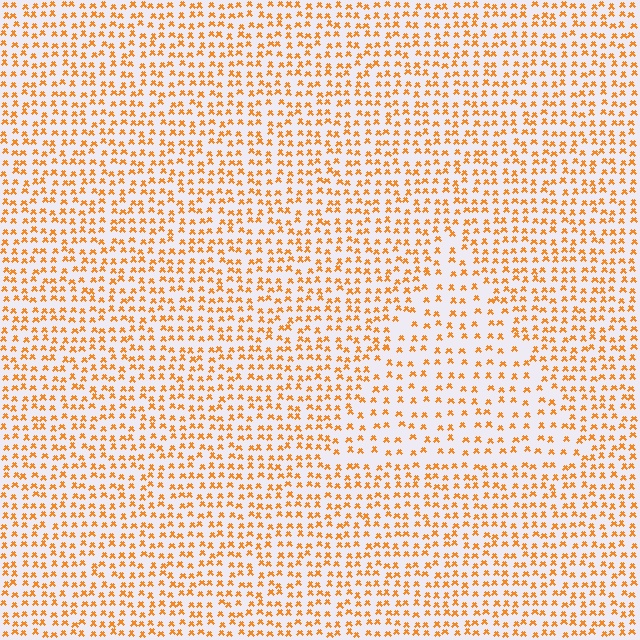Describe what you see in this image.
The image contains small orange elements arranged at two different densities. A triangle-shaped region is visible where the elements are less densely packed than the surrounding area.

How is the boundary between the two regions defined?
The boundary is defined by a change in element density (approximately 1.7x ratio). All elements are the same color, size, and shape.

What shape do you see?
I see a triangle.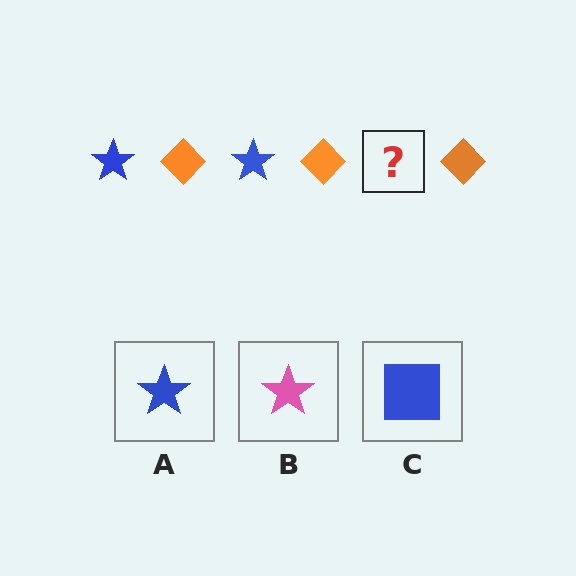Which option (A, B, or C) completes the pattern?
A.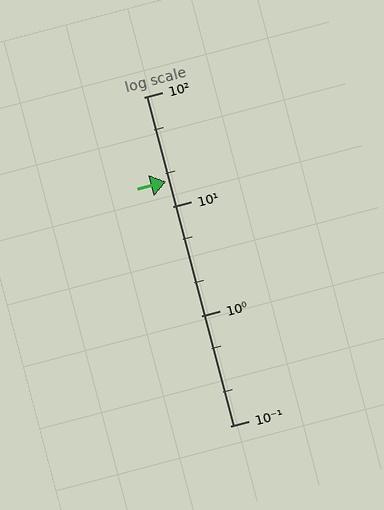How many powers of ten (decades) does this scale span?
The scale spans 3 decades, from 0.1 to 100.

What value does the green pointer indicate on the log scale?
The pointer indicates approximately 17.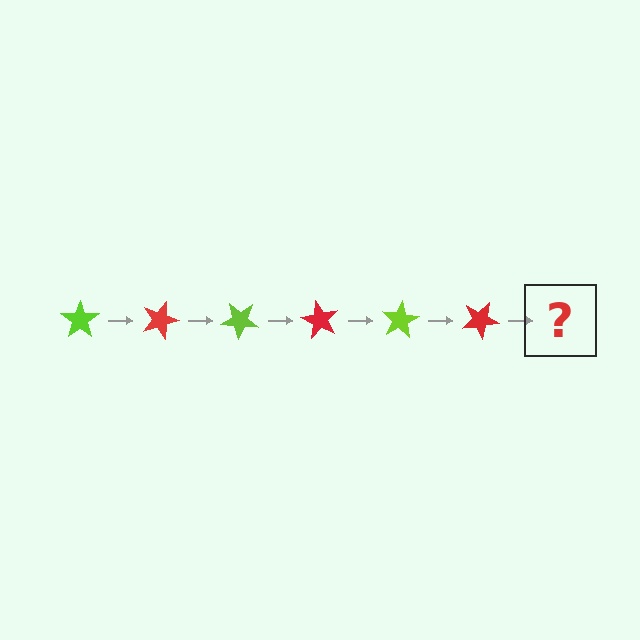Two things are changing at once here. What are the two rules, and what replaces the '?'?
The two rules are that it rotates 20 degrees each step and the color cycles through lime and red. The '?' should be a lime star, rotated 120 degrees from the start.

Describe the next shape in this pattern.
It should be a lime star, rotated 120 degrees from the start.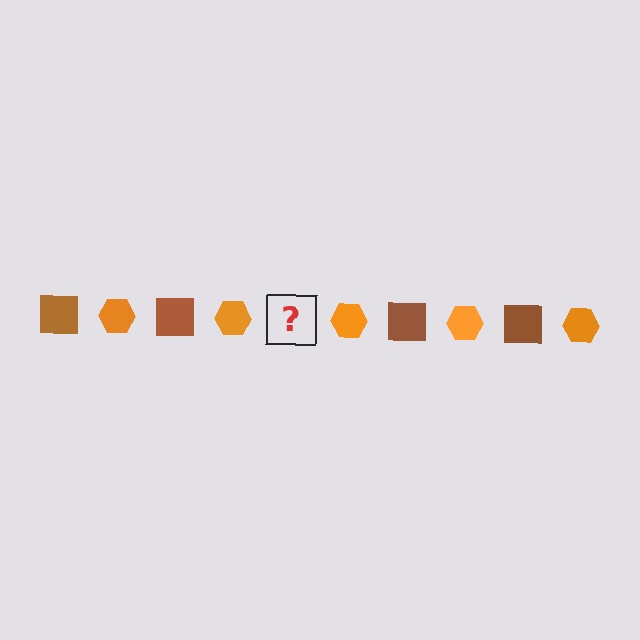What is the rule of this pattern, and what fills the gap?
The rule is that the pattern alternates between brown square and orange hexagon. The gap should be filled with a brown square.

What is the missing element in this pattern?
The missing element is a brown square.